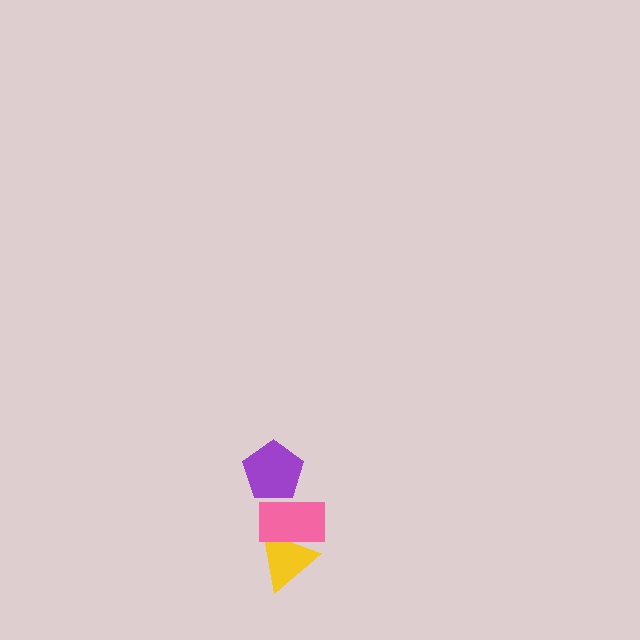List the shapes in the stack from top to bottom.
From top to bottom: the purple pentagon, the pink rectangle, the yellow triangle.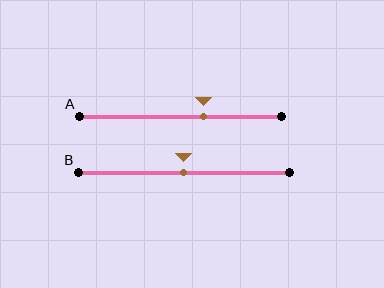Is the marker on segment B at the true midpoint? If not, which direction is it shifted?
Yes, the marker on segment B is at the true midpoint.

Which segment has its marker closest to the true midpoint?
Segment B has its marker closest to the true midpoint.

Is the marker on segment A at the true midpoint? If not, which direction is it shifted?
No, the marker on segment A is shifted to the right by about 12% of the segment length.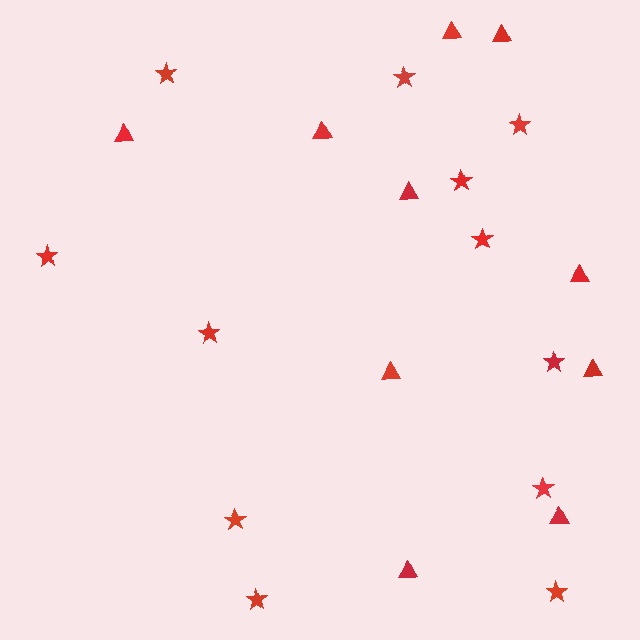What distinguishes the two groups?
There are 2 groups: one group of triangles (10) and one group of stars (12).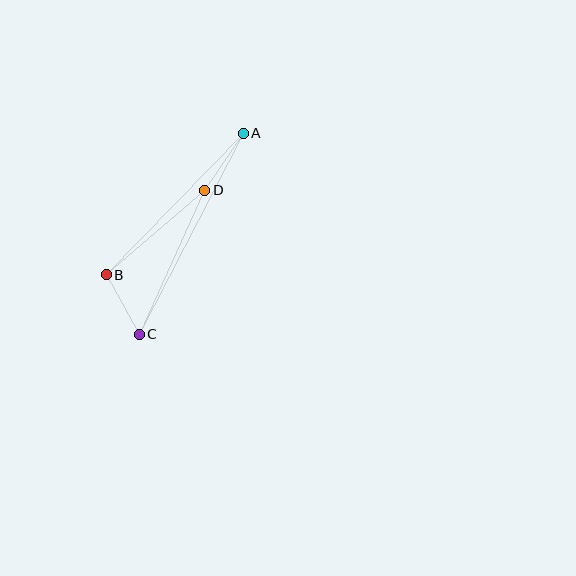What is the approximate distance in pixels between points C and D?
The distance between C and D is approximately 158 pixels.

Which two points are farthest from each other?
Points A and C are farthest from each other.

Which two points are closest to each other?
Points B and C are closest to each other.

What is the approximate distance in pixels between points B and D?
The distance between B and D is approximately 130 pixels.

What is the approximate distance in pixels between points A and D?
The distance between A and D is approximately 69 pixels.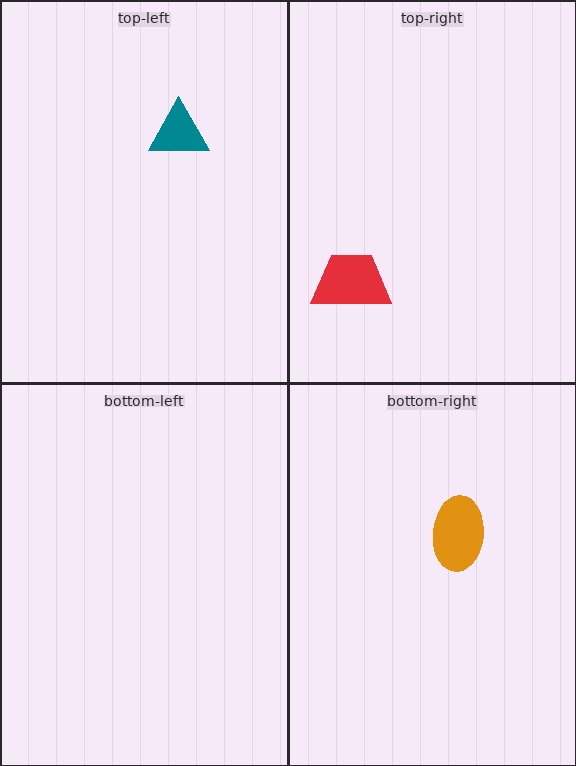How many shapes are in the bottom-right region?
1.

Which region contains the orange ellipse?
The bottom-right region.